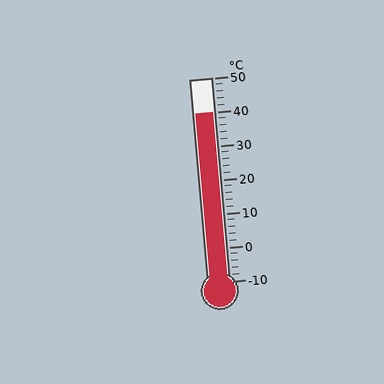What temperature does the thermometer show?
The thermometer shows approximately 40°C.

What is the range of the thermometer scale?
The thermometer scale ranges from -10°C to 50°C.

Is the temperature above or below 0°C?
The temperature is above 0°C.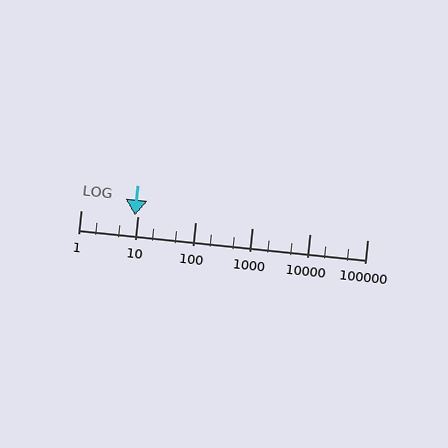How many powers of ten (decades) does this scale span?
The scale spans 5 decades, from 1 to 100000.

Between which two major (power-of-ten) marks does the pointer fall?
The pointer is between 1 and 10.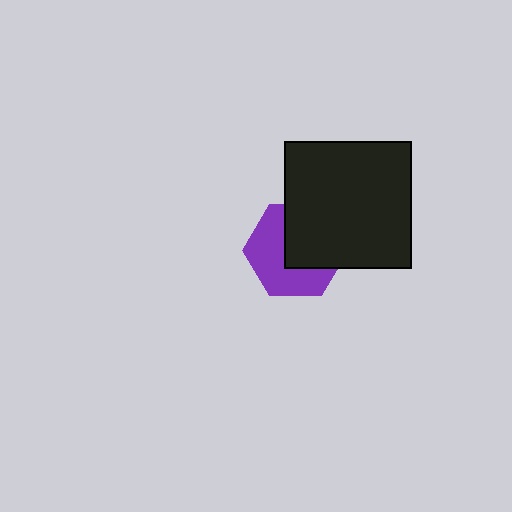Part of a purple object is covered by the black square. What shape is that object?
It is a hexagon.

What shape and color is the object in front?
The object in front is a black square.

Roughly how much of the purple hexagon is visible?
About half of it is visible (roughly 51%).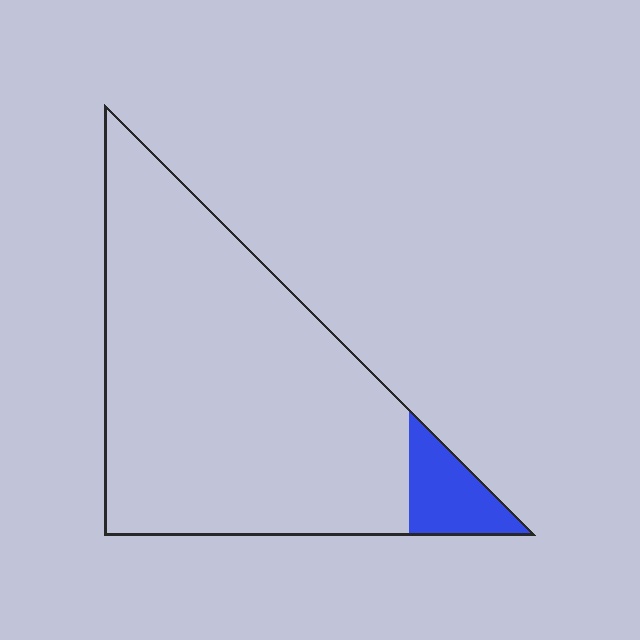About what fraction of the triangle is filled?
About one tenth (1/10).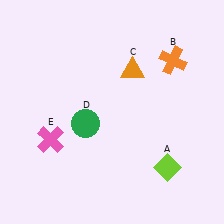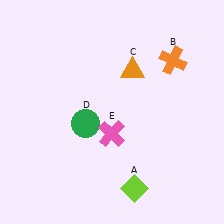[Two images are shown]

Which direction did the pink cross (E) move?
The pink cross (E) moved right.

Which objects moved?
The objects that moved are: the lime diamond (A), the pink cross (E).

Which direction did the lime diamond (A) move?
The lime diamond (A) moved left.